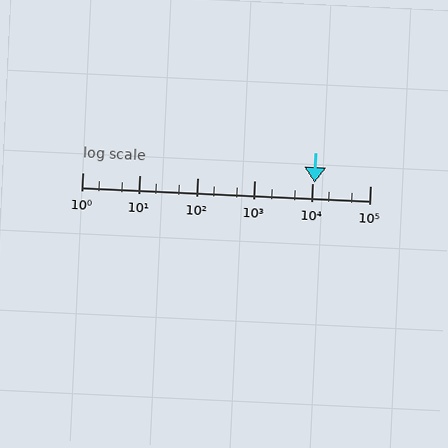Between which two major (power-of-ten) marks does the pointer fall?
The pointer is between 10000 and 100000.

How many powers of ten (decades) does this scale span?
The scale spans 5 decades, from 1 to 100000.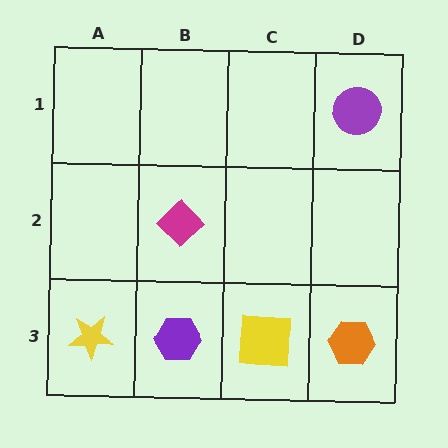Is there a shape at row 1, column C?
No, that cell is empty.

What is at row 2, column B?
A magenta diamond.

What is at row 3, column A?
A yellow star.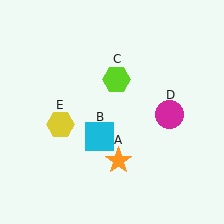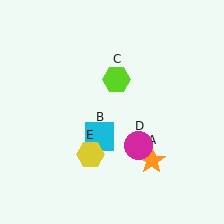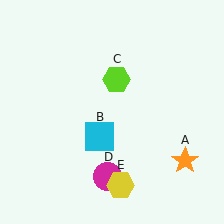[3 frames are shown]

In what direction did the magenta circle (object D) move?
The magenta circle (object D) moved down and to the left.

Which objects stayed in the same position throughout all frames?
Cyan square (object B) and lime hexagon (object C) remained stationary.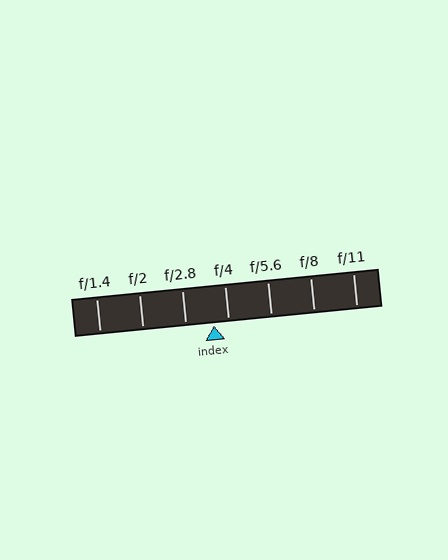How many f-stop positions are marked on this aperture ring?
There are 7 f-stop positions marked.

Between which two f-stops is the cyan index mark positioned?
The index mark is between f/2.8 and f/4.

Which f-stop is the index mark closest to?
The index mark is closest to f/4.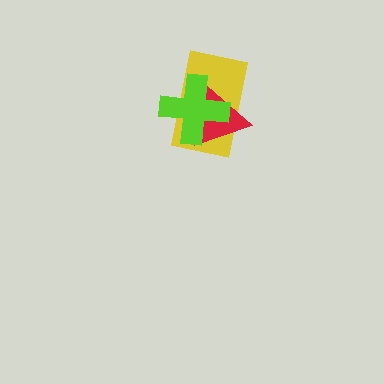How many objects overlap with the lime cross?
2 objects overlap with the lime cross.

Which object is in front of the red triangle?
The lime cross is in front of the red triangle.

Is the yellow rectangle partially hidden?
Yes, it is partially covered by another shape.